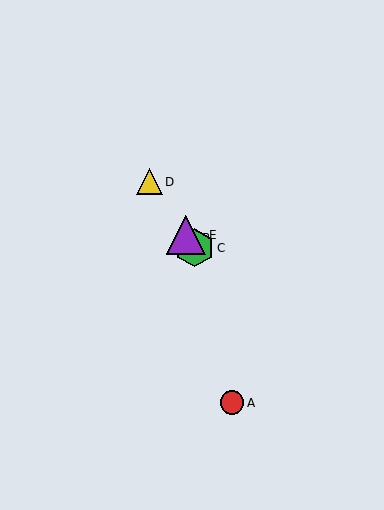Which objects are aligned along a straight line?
Objects B, C, D, E are aligned along a straight line.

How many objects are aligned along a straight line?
4 objects (B, C, D, E) are aligned along a straight line.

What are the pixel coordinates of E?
Object E is at (186, 235).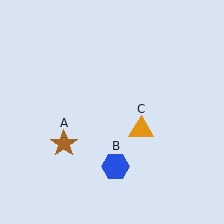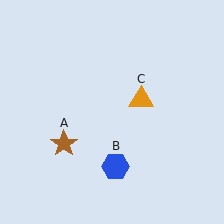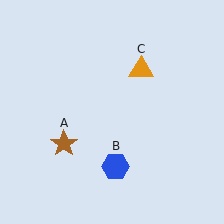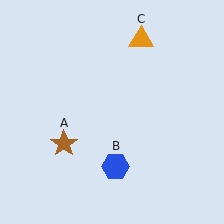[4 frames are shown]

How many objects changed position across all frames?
1 object changed position: orange triangle (object C).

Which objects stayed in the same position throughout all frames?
Brown star (object A) and blue hexagon (object B) remained stationary.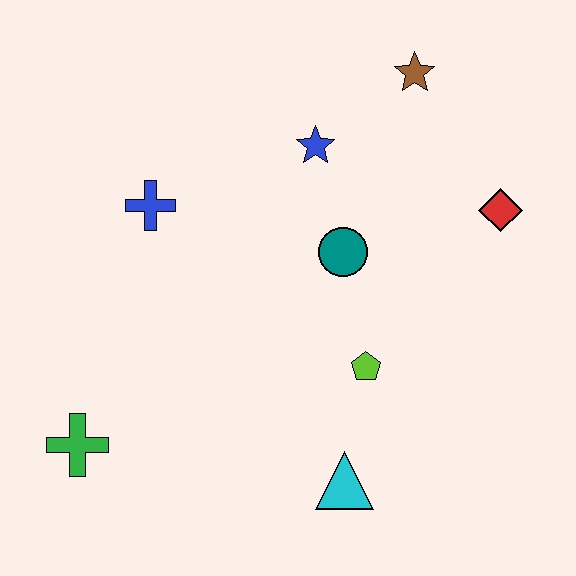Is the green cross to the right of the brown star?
No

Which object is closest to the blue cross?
The blue star is closest to the blue cross.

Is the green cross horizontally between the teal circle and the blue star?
No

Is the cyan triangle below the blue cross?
Yes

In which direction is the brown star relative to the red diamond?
The brown star is above the red diamond.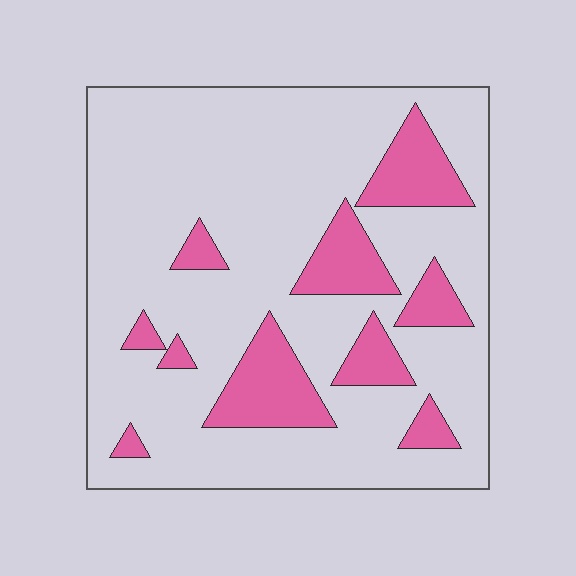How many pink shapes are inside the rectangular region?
10.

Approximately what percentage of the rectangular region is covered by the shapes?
Approximately 20%.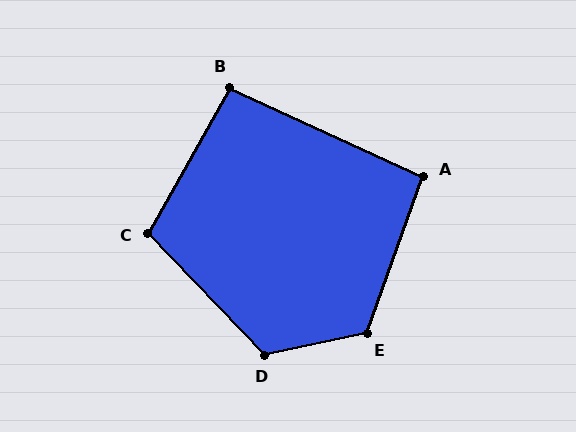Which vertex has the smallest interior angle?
B, at approximately 95 degrees.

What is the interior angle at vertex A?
Approximately 95 degrees (approximately right).